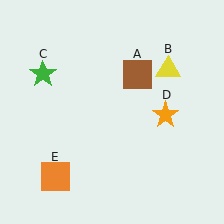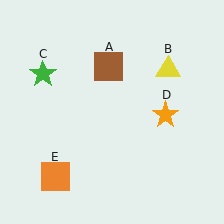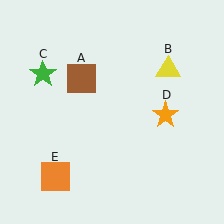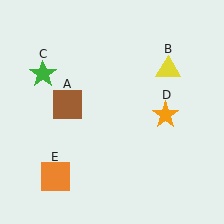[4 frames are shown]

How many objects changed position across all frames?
1 object changed position: brown square (object A).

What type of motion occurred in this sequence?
The brown square (object A) rotated counterclockwise around the center of the scene.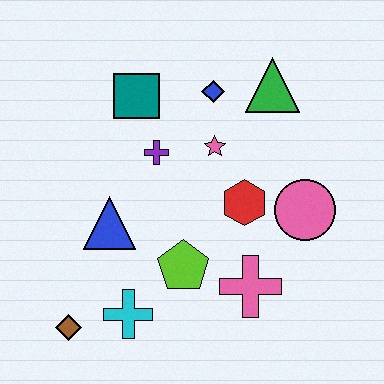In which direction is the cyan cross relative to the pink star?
The cyan cross is below the pink star.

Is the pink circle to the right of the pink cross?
Yes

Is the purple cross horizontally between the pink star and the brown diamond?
Yes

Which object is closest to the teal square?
The purple cross is closest to the teal square.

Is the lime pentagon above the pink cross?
Yes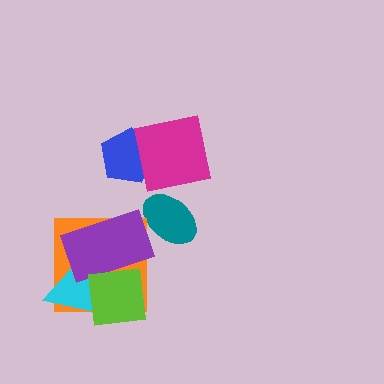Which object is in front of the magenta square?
The teal ellipse is in front of the magenta square.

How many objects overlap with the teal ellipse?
1 object overlaps with the teal ellipse.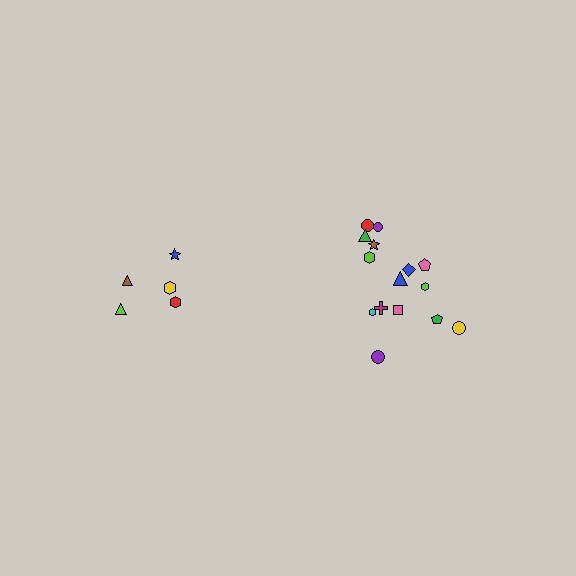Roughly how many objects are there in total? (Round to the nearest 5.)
Roughly 20 objects in total.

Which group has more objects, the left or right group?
The right group.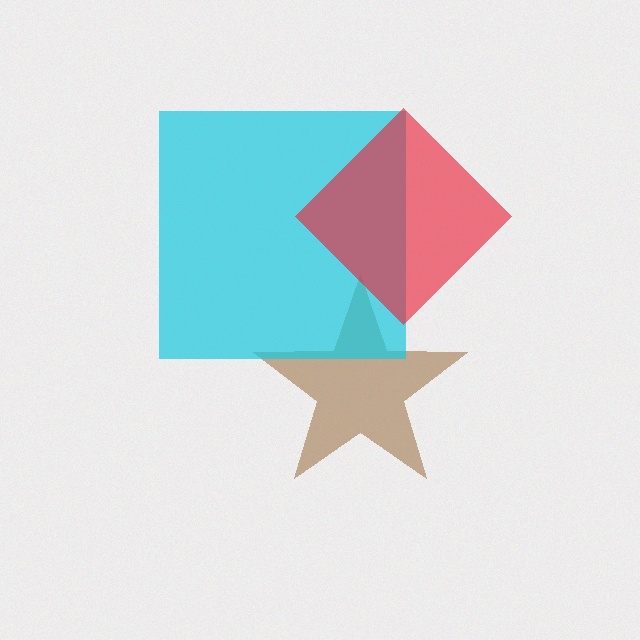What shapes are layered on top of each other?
The layered shapes are: a brown star, a cyan square, a red diamond.